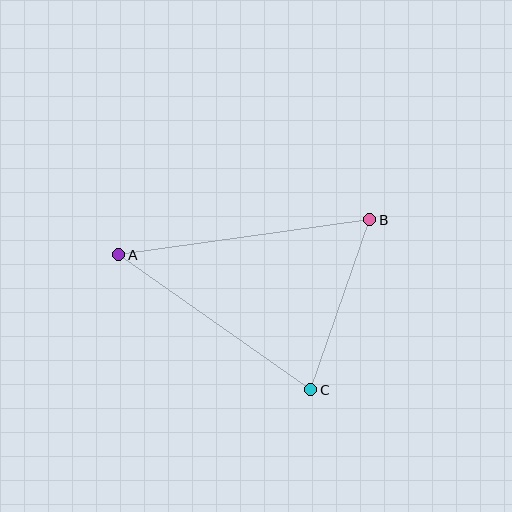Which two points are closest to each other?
Points B and C are closest to each other.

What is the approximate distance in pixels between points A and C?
The distance between A and C is approximately 235 pixels.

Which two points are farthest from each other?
Points A and B are farthest from each other.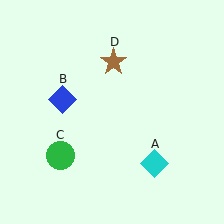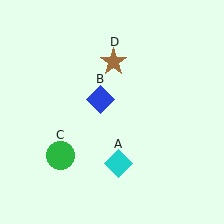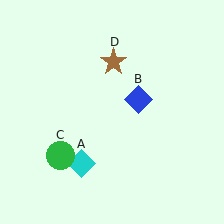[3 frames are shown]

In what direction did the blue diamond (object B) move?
The blue diamond (object B) moved right.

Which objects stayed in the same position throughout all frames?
Green circle (object C) and brown star (object D) remained stationary.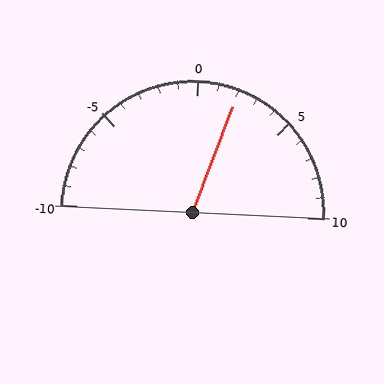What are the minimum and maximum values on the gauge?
The gauge ranges from -10 to 10.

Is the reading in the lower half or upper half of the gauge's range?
The reading is in the upper half of the range (-10 to 10).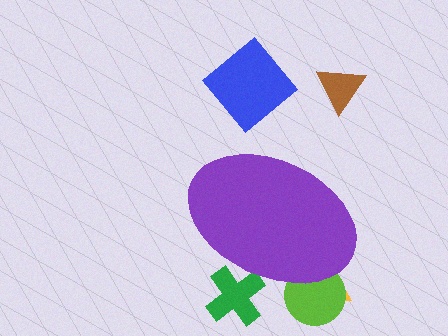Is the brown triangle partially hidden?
No, the brown triangle is fully visible.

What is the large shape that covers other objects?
A purple ellipse.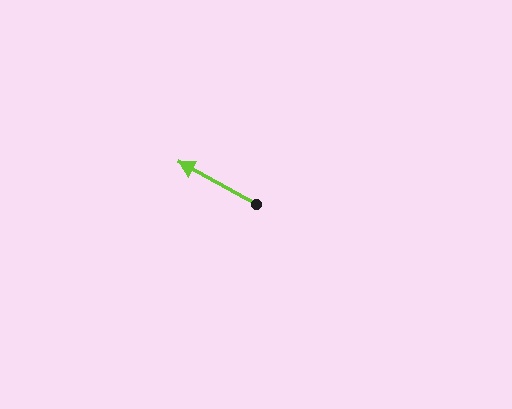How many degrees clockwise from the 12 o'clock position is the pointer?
Approximately 299 degrees.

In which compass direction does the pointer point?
Northwest.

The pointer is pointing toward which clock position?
Roughly 10 o'clock.